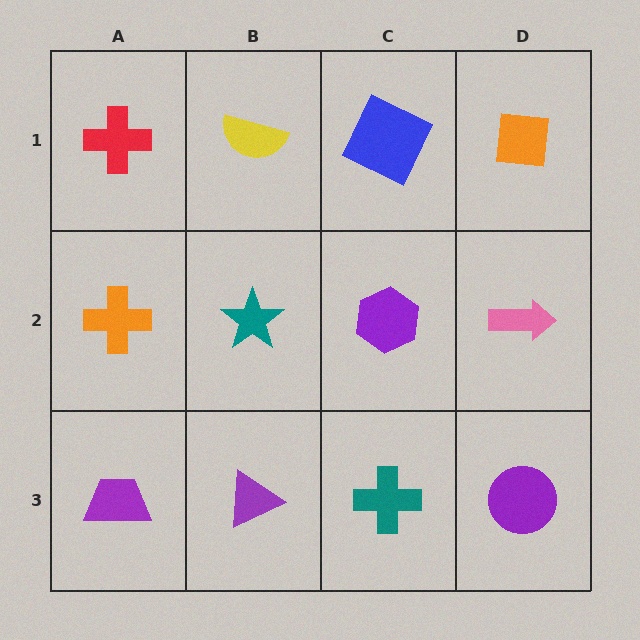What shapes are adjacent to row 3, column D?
A pink arrow (row 2, column D), a teal cross (row 3, column C).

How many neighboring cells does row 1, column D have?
2.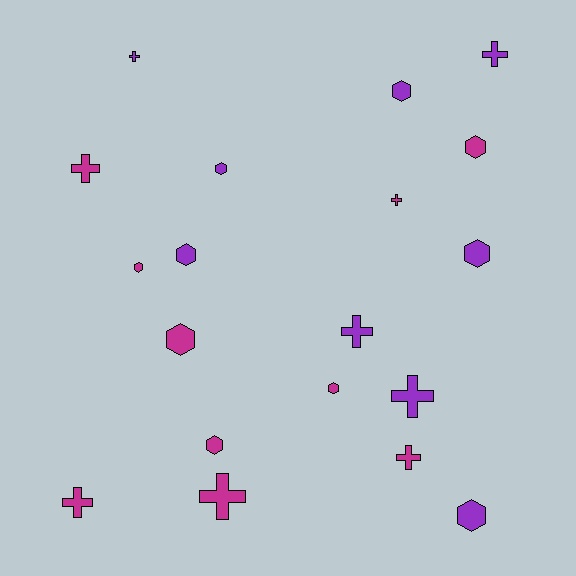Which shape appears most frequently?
Hexagon, with 10 objects.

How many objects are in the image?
There are 19 objects.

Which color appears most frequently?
Magenta, with 10 objects.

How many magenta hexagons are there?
There are 5 magenta hexagons.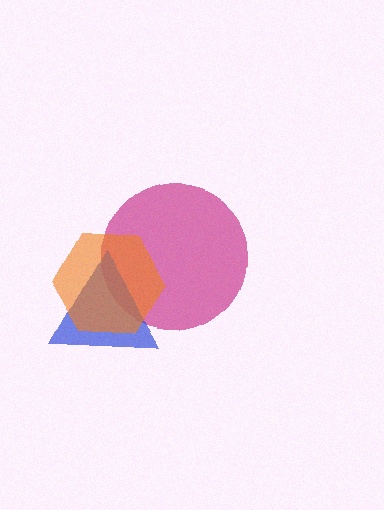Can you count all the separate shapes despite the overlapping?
Yes, there are 3 separate shapes.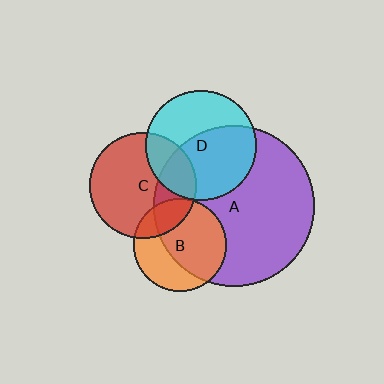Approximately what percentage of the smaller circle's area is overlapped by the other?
Approximately 60%.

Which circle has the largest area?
Circle A (purple).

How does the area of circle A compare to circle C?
Approximately 2.3 times.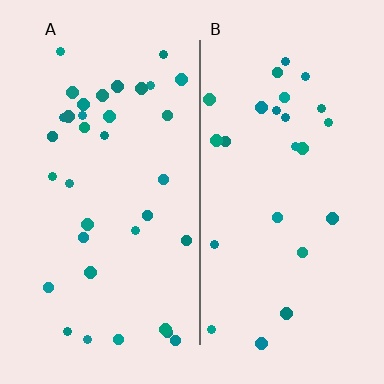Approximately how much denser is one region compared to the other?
Approximately 1.4× — region A over region B.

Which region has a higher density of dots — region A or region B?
A (the left).